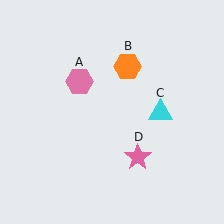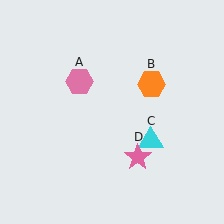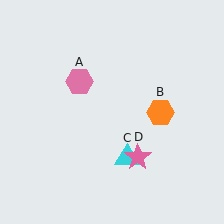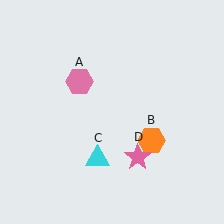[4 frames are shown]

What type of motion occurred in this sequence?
The orange hexagon (object B), cyan triangle (object C) rotated clockwise around the center of the scene.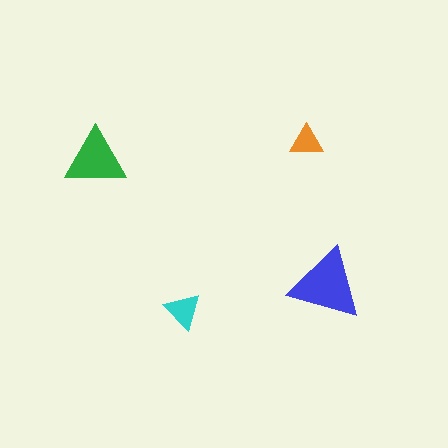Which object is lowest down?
The cyan triangle is bottommost.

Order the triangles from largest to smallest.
the blue one, the green one, the cyan one, the orange one.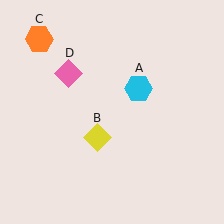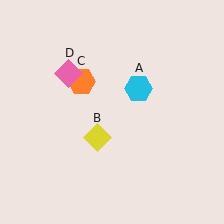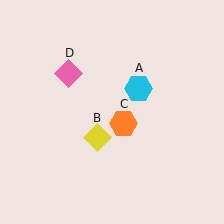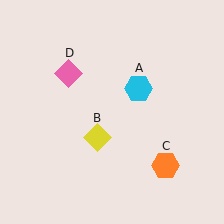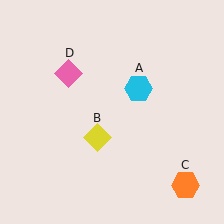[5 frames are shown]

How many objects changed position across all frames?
1 object changed position: orange hexagon (object C).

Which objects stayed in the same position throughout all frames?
Cyan hexagon (object A) and yellow diamond (object B) and pink diamond (object D) remained stationary.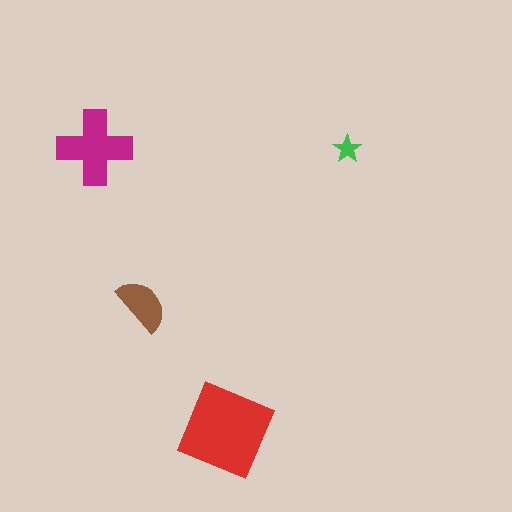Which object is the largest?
The red diamond.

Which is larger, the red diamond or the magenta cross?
The red diamond.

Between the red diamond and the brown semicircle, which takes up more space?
The red diamond.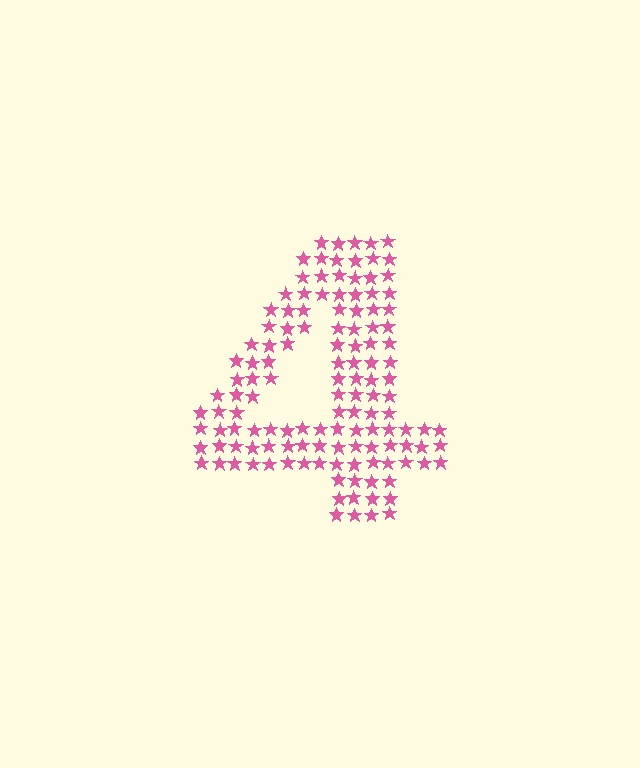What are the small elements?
The small elements are stars.